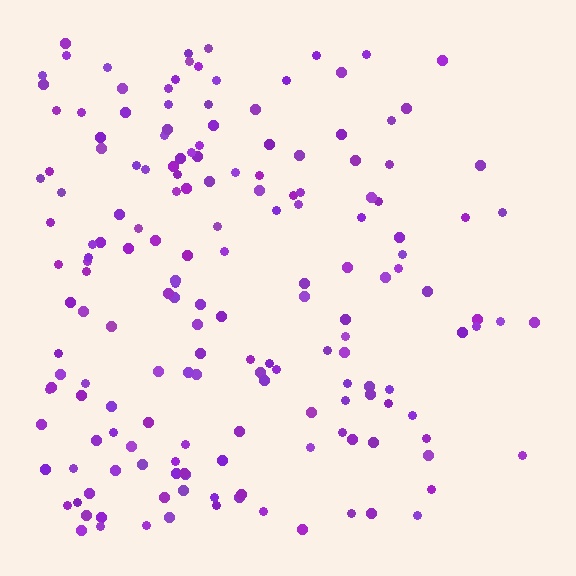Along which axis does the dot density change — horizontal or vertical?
Horizontal.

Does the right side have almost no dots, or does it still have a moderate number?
Still a moderate number, just noticeably fewer than the left.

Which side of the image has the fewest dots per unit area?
The right.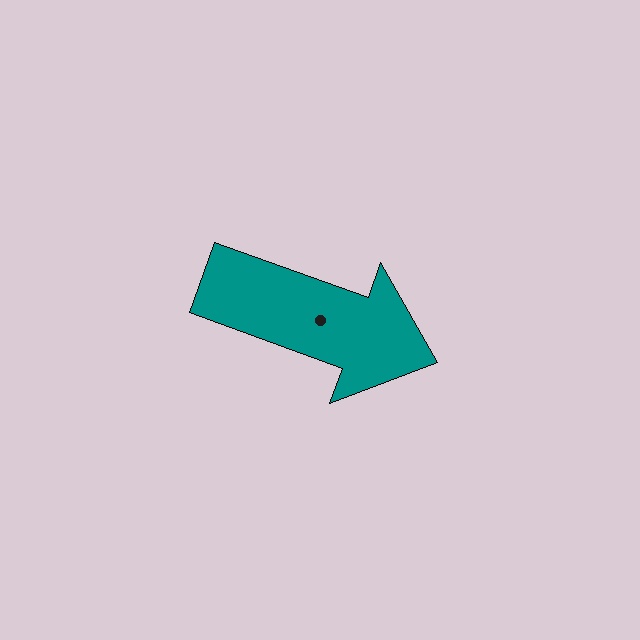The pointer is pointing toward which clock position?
Roughly 4 o'clock.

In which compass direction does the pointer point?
East.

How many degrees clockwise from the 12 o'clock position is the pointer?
Approximately 110 degrees.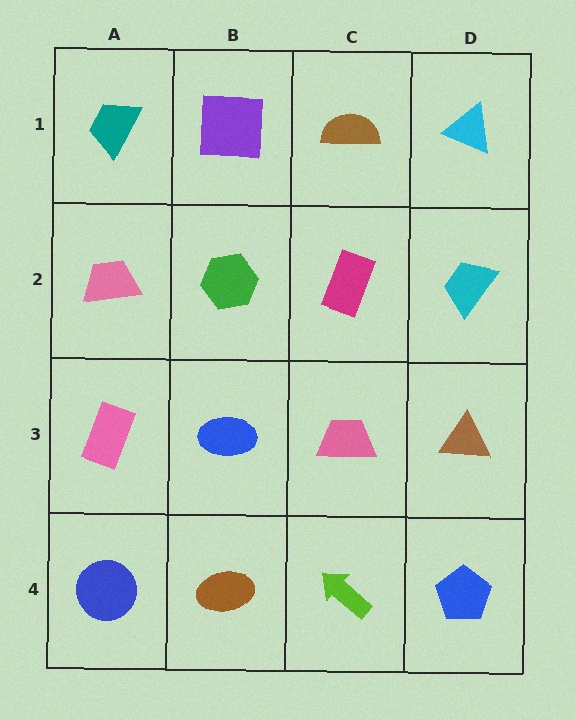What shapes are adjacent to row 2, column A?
A teal trapezoid (row 1, column A), a pink rectangle (row 3, column A), a green hexagon (row 2, column B).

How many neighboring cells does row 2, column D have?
3.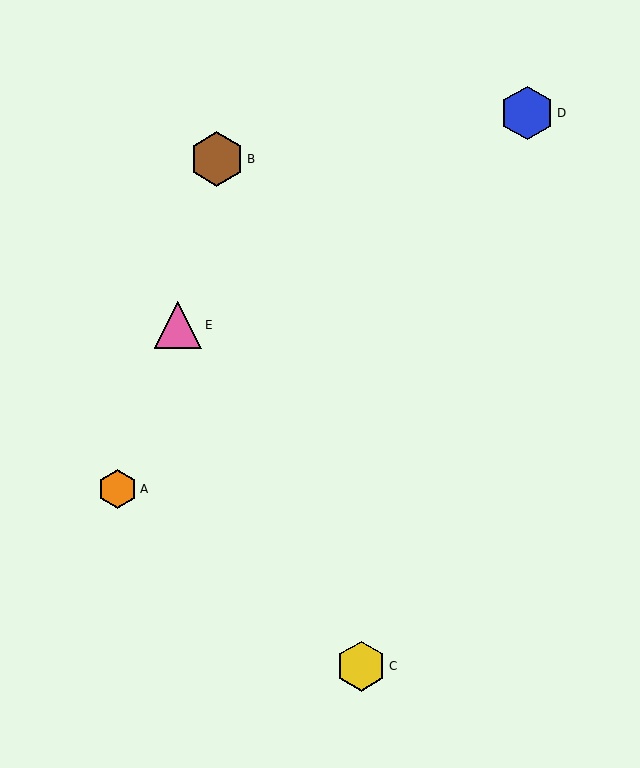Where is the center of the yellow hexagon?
The center of the yellow hexagon is at (361, 666).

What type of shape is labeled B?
Shape B is a brown hexagon.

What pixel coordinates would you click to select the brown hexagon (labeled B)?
Click at (217, 159) to select the brown hexagon B.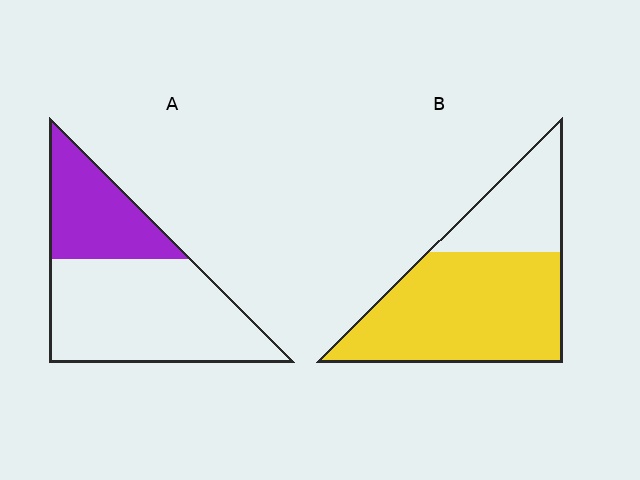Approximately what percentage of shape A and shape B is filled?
A is approximately 35% and B is approximately 70%.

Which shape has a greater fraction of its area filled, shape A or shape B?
Shape B.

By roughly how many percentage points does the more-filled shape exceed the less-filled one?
By roughly 35 percentage points (B over A).